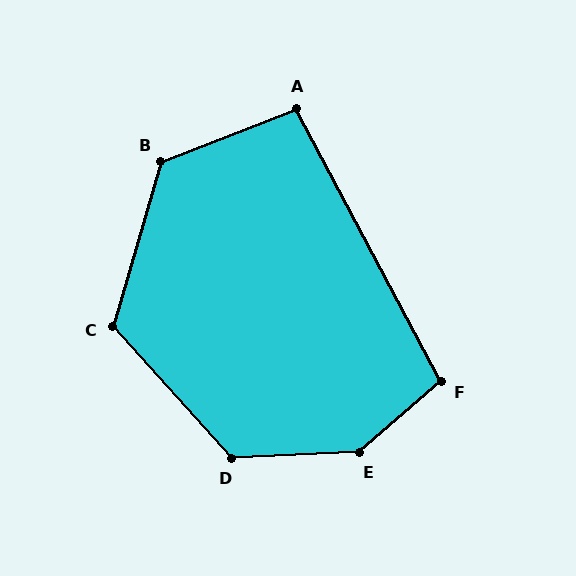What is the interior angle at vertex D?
Approximately 129 degrees (obtuse).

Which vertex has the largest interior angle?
E, at approximately 142 degrees.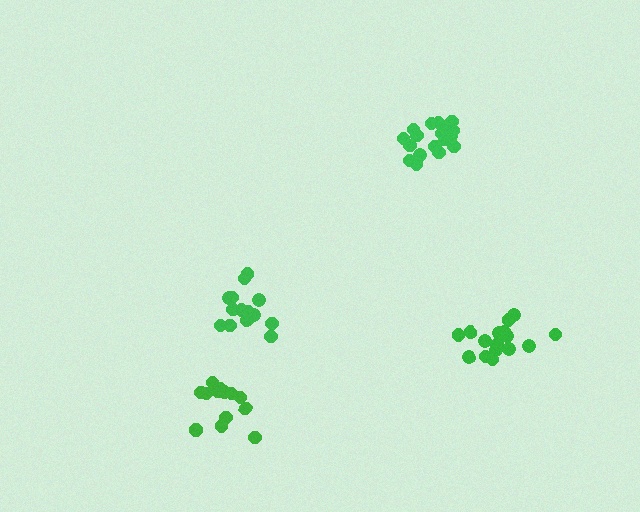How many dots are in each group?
Group 1: 16 dots, Group 2: 14 dots, Group 3: 19 dots, Group 4: 16 dots (65 total).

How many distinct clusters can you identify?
There are 4 distinct clusters.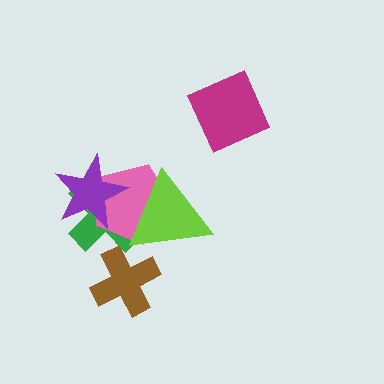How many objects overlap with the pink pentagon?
3 objects overlap with the pink pentagon.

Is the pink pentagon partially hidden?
Yes, it is partially covered by another shape.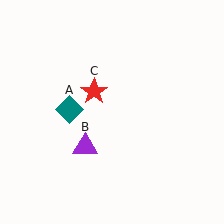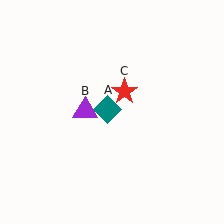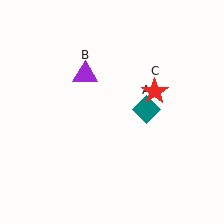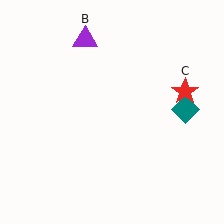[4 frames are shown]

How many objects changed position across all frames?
3 objects changed position: teal diamond (object A), purple triangle (object B), red star (object C).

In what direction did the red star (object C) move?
The red star (object C) moved right.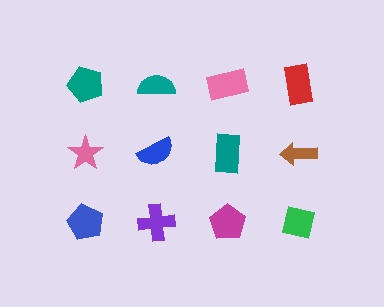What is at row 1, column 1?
A teal pentagon.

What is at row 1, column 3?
A pink rectangle.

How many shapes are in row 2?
4 shapes.